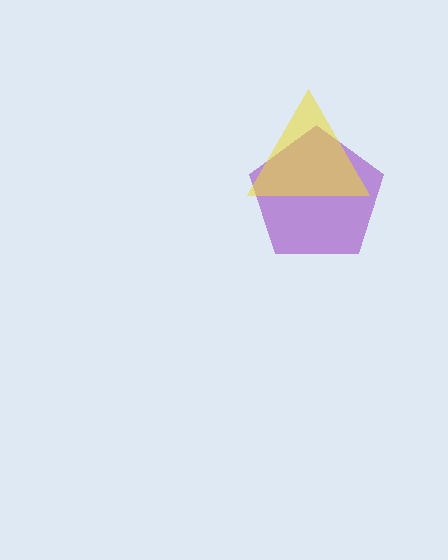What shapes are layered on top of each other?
The layered shapes are: a purple pentagon, a yellow triangle.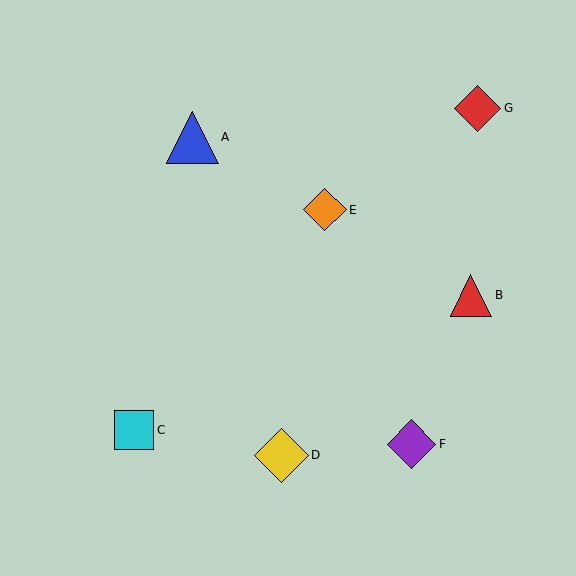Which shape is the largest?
The yellow diamond (labeled D) is the largest.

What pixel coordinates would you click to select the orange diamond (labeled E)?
Click at (325, 210) to select the orange diamond E.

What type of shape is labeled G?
Shape G is a red diamond.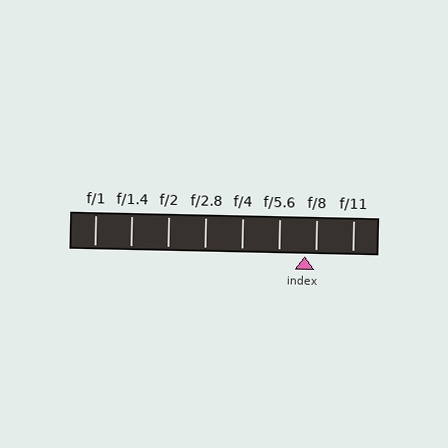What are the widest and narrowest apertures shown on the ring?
The widest aperture shown is f/1 and the narrowest is f/11.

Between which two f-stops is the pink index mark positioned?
The index mark is between f/5.6 and f/8.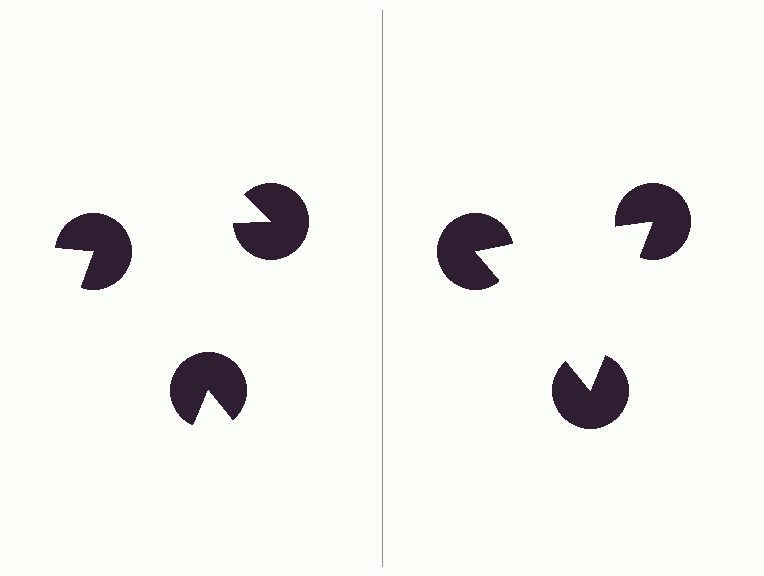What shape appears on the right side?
An illusory triangle.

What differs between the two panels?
The pac-man discs are positioned identically on both sides; only the wedge orientations differ. On the right they align to a triangle; on the left they are misaligned.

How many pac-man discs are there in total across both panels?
6 — 3 on each side.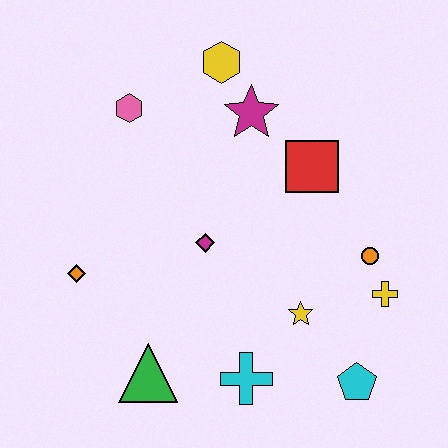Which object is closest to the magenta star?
The yellow hexagon is closest to the magenta star.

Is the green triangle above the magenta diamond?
No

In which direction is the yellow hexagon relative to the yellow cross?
The yellow hexagon is above the yellow cross.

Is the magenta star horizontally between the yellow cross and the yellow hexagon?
Yes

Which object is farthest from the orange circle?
The orange diamond is farthest from the orange circle.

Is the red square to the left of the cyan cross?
No